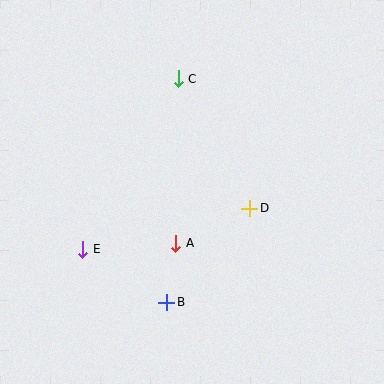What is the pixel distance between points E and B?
The distance between E and B is 100 pixels.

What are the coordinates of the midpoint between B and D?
The midpoint between B and D is at (208, 255).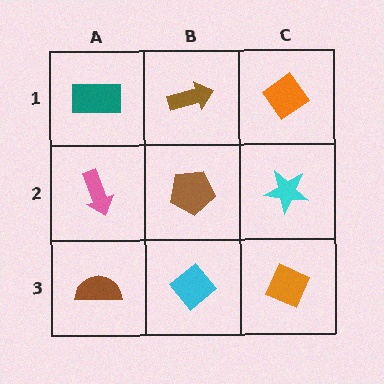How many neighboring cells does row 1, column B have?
3.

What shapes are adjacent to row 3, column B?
A brown pentagon (row 2, column B), a brown semicircle (row 3, column A), an orange diamond (row 3, column C).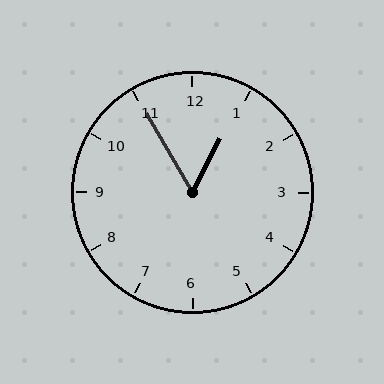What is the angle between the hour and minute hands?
Approximately 58 degrees.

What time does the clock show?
12:55.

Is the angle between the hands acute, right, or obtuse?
It is acute.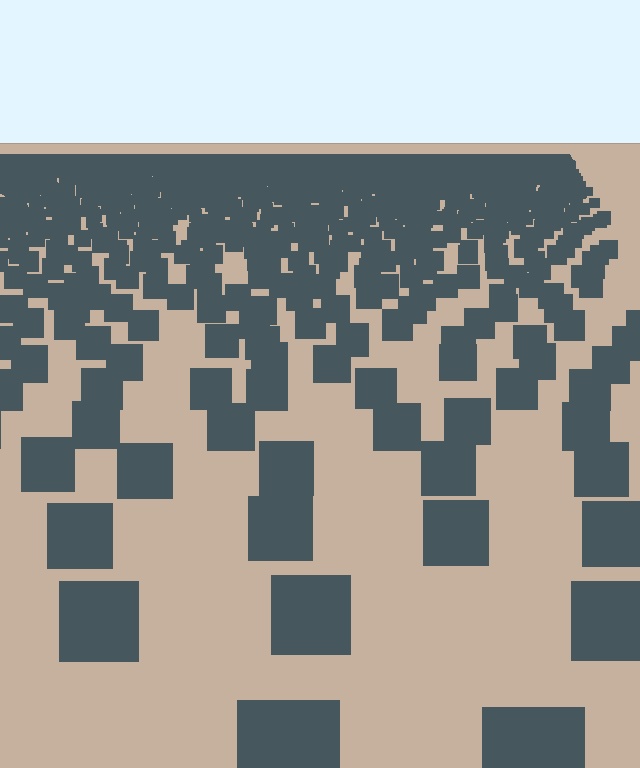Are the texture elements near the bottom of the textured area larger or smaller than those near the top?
Larger. Near the bottom, elements are closer to the viewer and appear at a bigger on-screen size.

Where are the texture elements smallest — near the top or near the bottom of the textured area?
Near the top.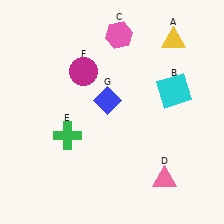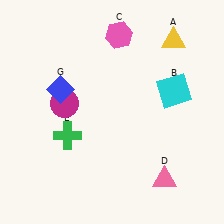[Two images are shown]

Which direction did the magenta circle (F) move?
The magenta circle (F) moved down.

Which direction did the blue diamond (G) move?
The blue diamond (G) moved left.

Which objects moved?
The objects that moved are: the magenta circle (F), the blue diamond (G).